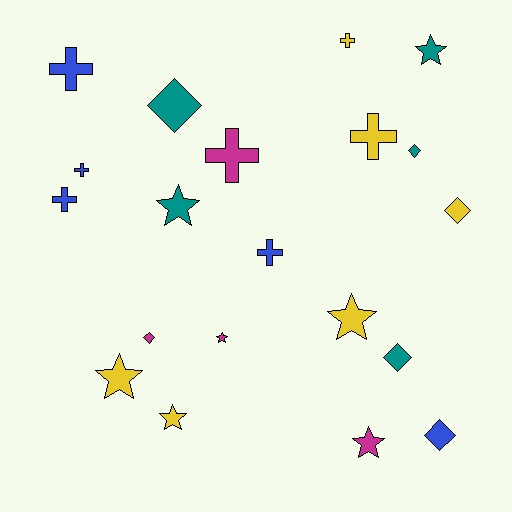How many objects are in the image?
There are 20 objects.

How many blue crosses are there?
There are 4 blue crosses.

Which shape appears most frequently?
Cross, with 7 objects.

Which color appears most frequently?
Yellow, with 6 objects.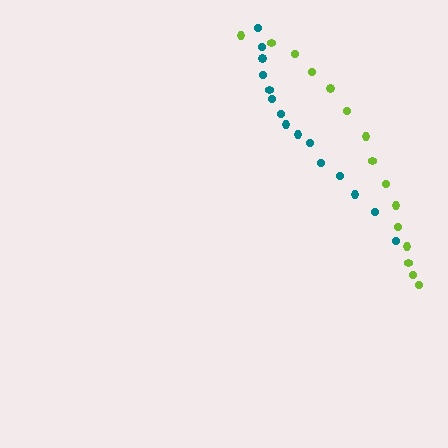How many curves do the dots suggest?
There are 2 distinct paths.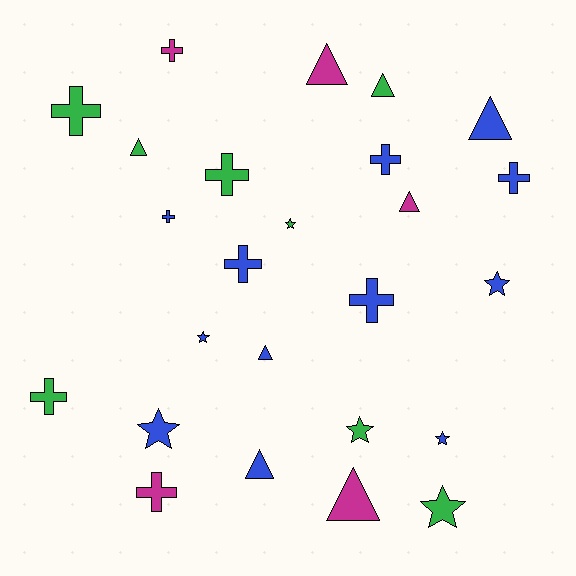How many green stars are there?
There are 3 green stars.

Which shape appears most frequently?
Cross, with 10 objects.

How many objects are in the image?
There are 25 objects.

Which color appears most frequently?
Blue, with 12 objects.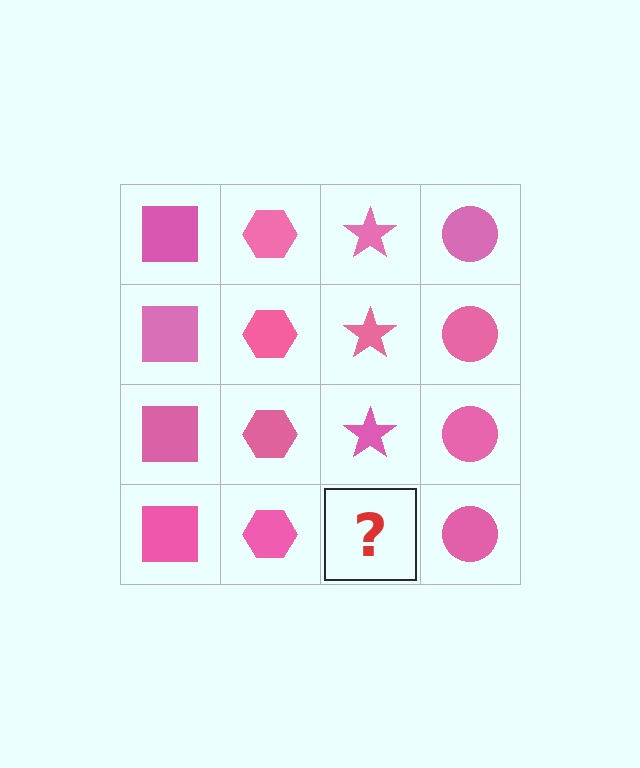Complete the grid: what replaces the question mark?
The question mark should be replaced with a pink star.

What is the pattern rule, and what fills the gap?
The rule is that each column has a consistent shape. The gap should be filled with a pink star.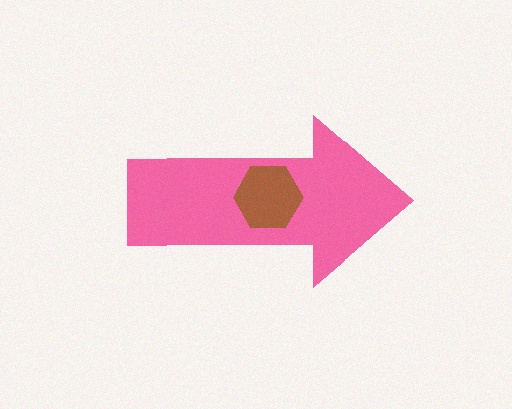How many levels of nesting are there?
2.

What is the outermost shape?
The pink arrow.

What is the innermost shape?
The brown hexagon.